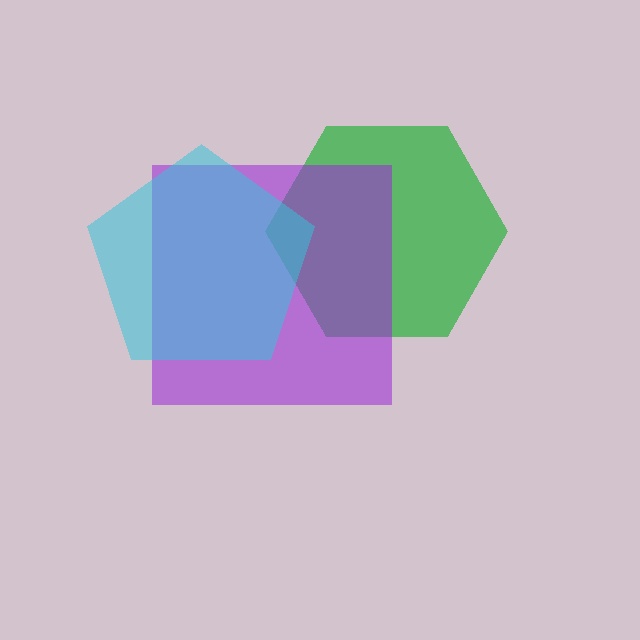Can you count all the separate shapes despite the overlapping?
Yes, there are 3 separate shapes.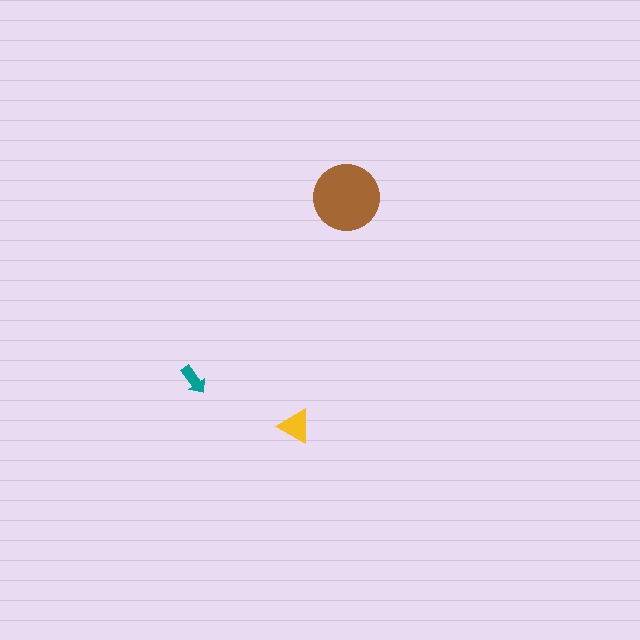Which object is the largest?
The brown circle.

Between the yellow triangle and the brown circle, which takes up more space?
The brown circle.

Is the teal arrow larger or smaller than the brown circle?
Smaller.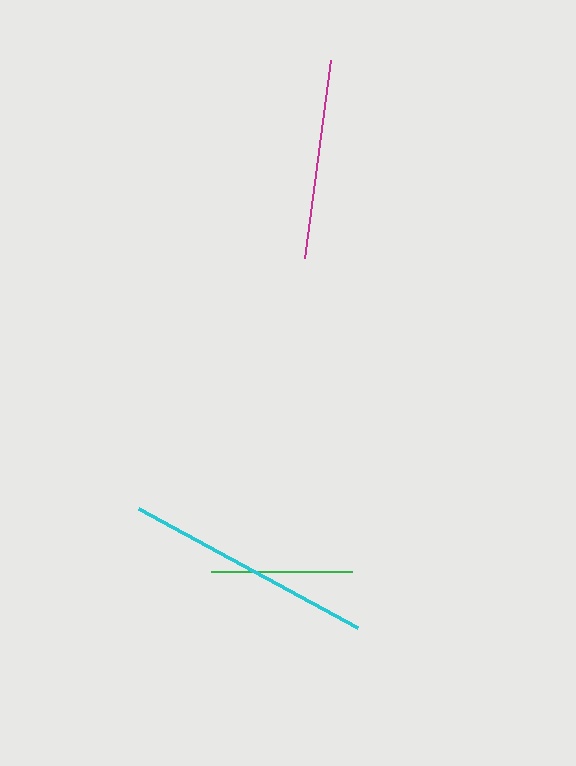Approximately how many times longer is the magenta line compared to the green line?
The magenta line is approximately 1.4 times the length of the green line.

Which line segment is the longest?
The cyan line is the longest at approximately 250 pixels.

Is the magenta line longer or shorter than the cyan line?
The cyan line is longer than the magenta line.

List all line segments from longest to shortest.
From longest to shortest: cyan, magenta, green.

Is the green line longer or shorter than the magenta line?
The magenta line is longer than the green line.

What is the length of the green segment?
The green segment is approximately 141 pixels long.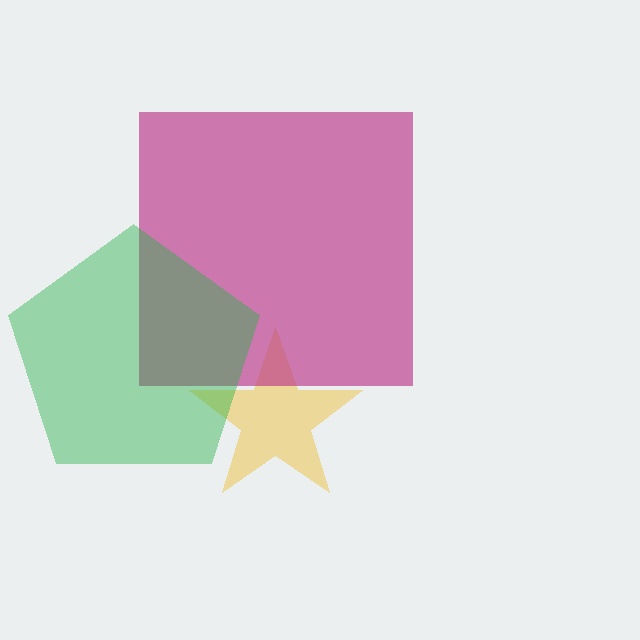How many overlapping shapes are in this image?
There are 3 overlapping shapes in the image.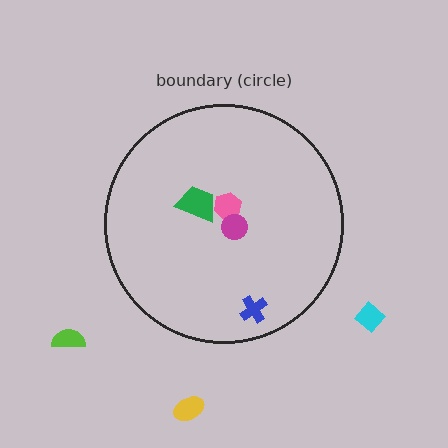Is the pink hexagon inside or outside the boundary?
Inside.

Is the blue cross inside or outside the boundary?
Inside.